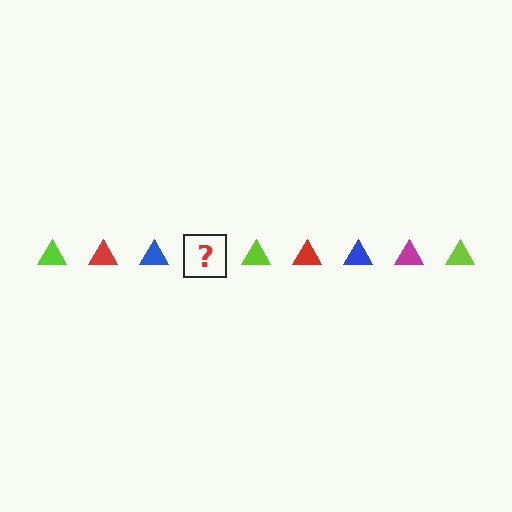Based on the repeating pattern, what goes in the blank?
The blank should be a magenta triangle.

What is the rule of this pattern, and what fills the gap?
The rule is that the pattern cycles through lime, red, blue, magenta triangles. The gap should be filled with a magenta triangle.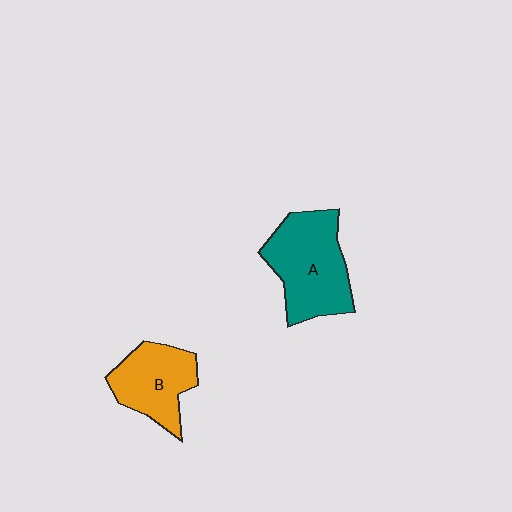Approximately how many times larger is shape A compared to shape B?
Approximately 1.4 times.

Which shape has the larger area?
Shape A (teal).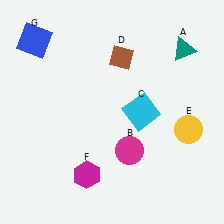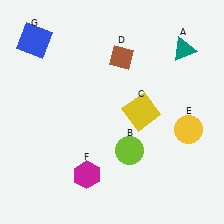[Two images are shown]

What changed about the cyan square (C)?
In Image 1, C is cyan. In Image 2, it changed to yellow.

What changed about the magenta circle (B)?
In Image 1, B is magenta. In Image 2, it changed to lime.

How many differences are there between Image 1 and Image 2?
There are 2 differences between the two images.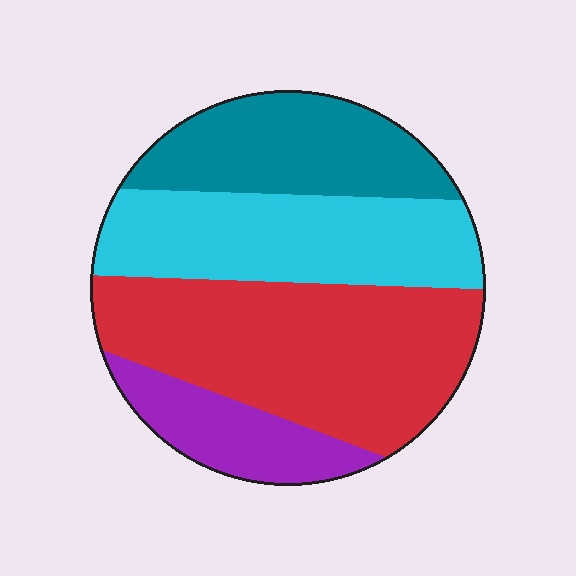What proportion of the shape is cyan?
Cyan covers 27% of the shape.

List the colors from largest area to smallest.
From largest to smallest: red, cyan, teal, purple.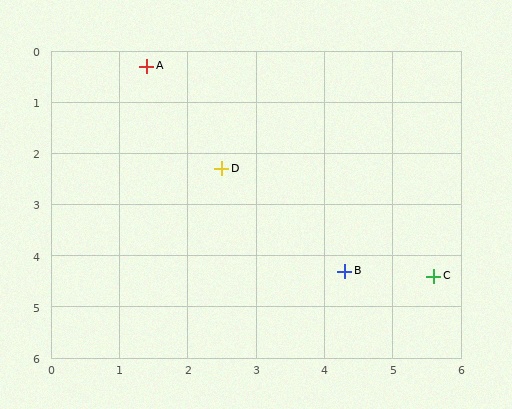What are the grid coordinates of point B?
Point B is at approximately (4.3, 4.3).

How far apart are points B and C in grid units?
Points B and C are about 1.3 grid units apart.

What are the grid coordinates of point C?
Point C is at approximately (5.6, 4.4).